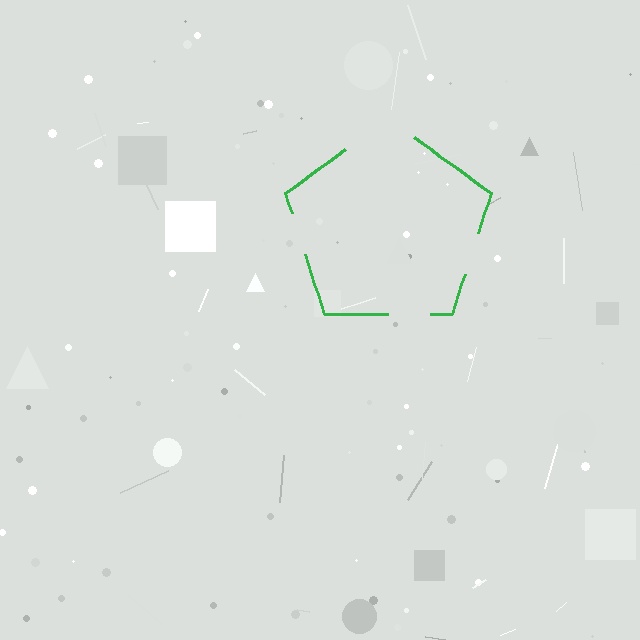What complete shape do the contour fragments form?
The contour fragments form a pentagon.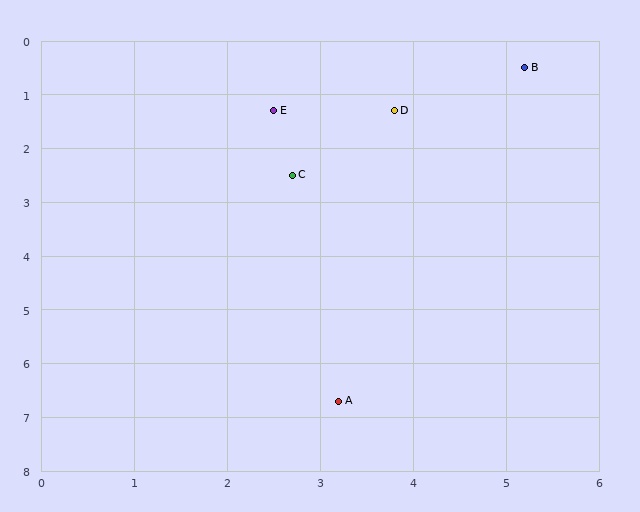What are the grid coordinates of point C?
Point C is at approximately (2.7, 2.5).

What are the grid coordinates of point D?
Point D is at approximately (3.8, 1.3).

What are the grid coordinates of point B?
Point B is at approximately (5.2, 0.5).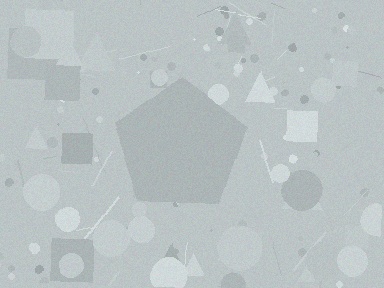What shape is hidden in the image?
A pentagon is hidden in the image.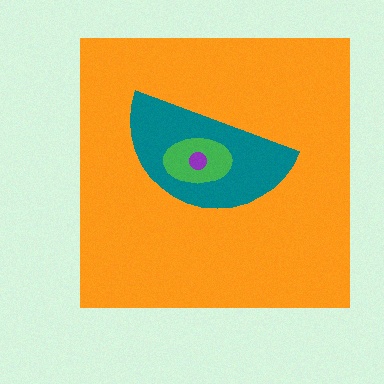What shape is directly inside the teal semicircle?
The green ellipse.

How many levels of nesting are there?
4.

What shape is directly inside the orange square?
The teal semicircle.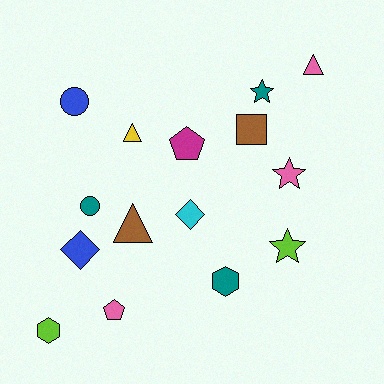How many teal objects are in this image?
There are 3 teal objects.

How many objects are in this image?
There are 15 objects.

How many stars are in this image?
There are 3 stars.